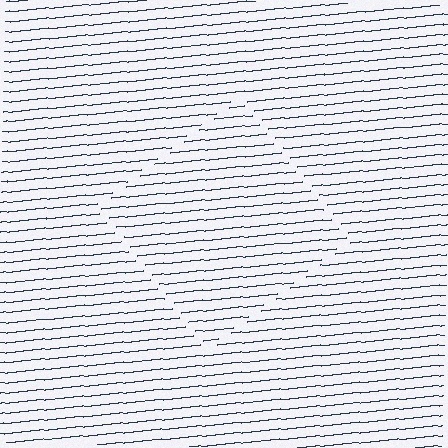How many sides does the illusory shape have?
4 sides — the line-ends trace a square.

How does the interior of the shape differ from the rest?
The interior of the shape contains the same grating, shifted by half a period — the contour is defined by the phase discontinuity where line-ends from the inner and outer gratings abut.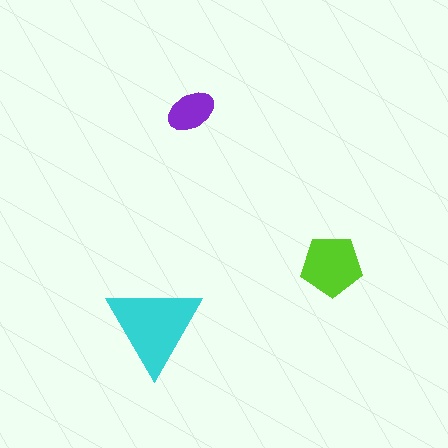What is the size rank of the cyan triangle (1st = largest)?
1st.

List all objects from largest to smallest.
The cyan triangle, the lime pentagon, the purple ellipse.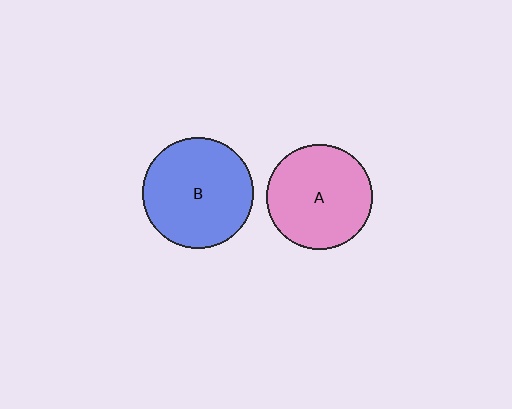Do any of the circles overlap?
No, none of the circles overlap.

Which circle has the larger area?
Circle B (blue).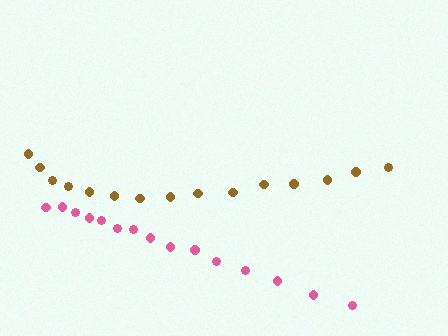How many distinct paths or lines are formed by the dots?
There are 2 distinct paths.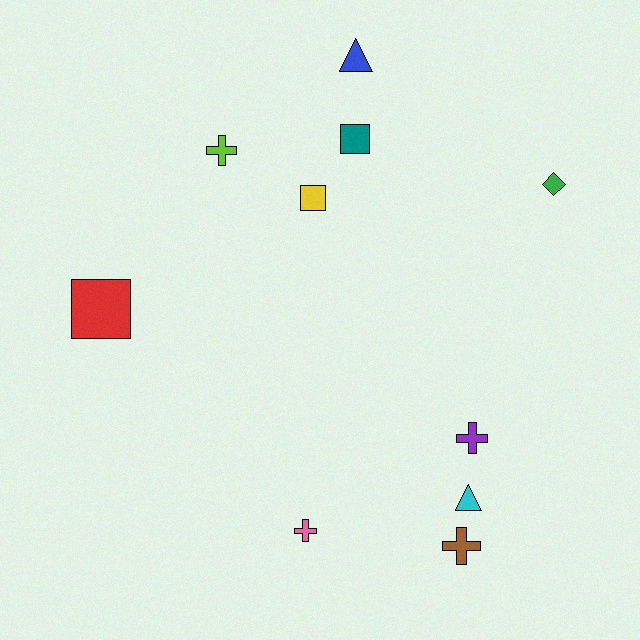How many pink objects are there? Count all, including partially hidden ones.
There is 1 pink object.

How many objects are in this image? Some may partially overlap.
There are 10 objects.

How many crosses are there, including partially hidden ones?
There are 4 crosses.